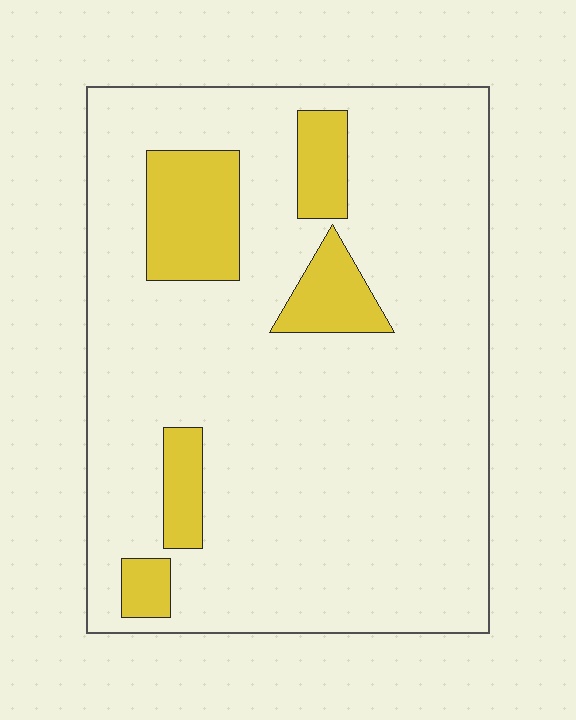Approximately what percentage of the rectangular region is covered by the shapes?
Approximately 15%.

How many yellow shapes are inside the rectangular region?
5.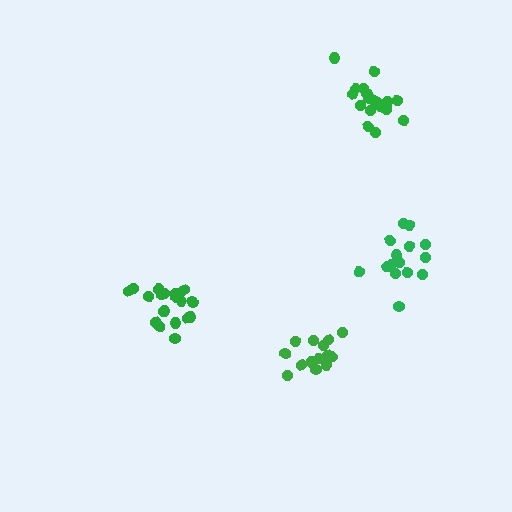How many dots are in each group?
Group 1: 15 dots, Group 2: 20 dots, Group 3: 19 dots, Group 4: 15 dots (69 total).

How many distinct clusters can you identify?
There are 4 distinct clusters.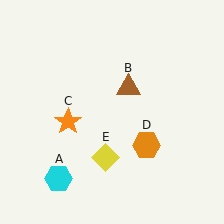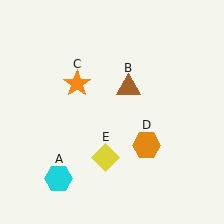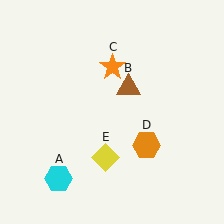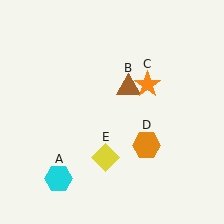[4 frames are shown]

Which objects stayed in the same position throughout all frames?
Cyan hexagon (object A) and brown triangle (object B) and orange hexagon (object D) and yellow diamond (object E) remained stationary.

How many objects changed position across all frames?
1 object changed position: orange star (object C).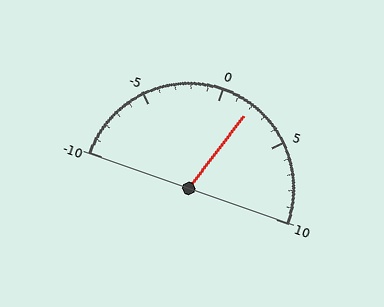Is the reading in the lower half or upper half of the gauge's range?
The reading is in the upper half of the range (-10 to 10).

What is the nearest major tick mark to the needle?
The nearest major tick mark is 0.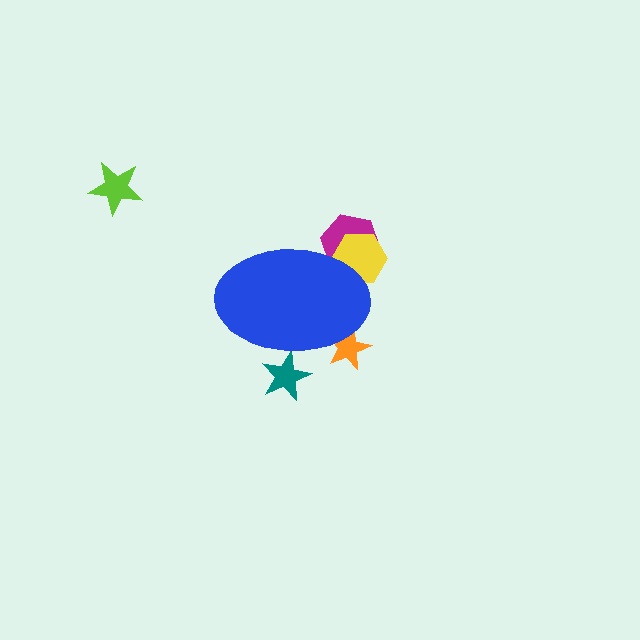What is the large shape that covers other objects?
A blue ellipse.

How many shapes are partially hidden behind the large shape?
4 shapes are partially hidden.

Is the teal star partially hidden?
Yes, the teal star is partially hidden behind the blue ellipse.